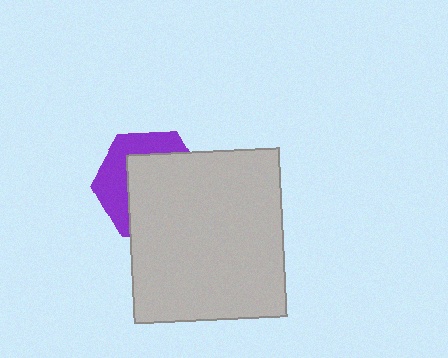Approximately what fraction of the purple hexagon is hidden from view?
Roughly 62% of the purple hexagon is hidden behind the light gray rectangle.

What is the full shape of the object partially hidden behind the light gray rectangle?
The partially hidden object is a purple hexagon.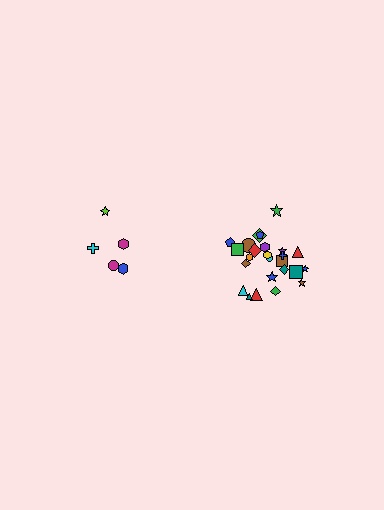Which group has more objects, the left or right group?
The right group.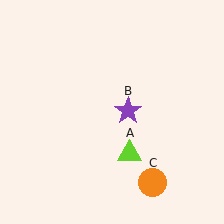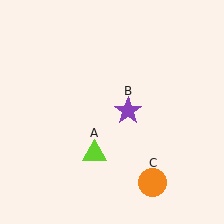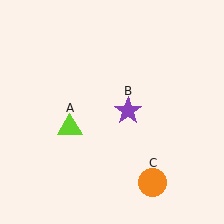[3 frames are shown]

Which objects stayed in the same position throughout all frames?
Purple star (object B) and orange circle (object C) remained stationary.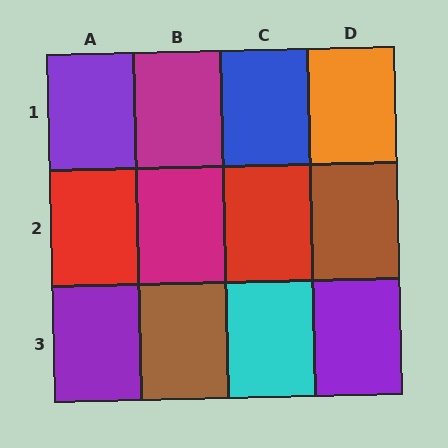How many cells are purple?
3 cells are purple.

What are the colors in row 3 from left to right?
Purple, brown, cyan, purple.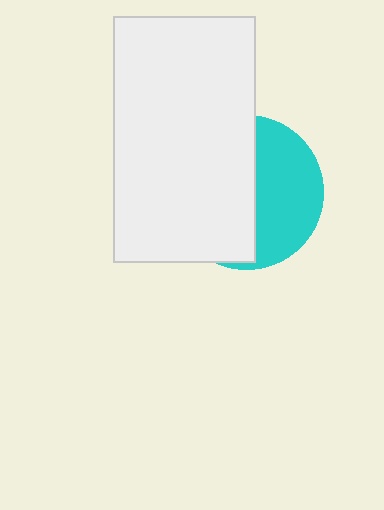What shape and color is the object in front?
The object in front is a white rectangle.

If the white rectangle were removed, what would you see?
You would see the complete cyan circle.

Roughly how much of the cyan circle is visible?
A small part of it is visible (roughly 44%).